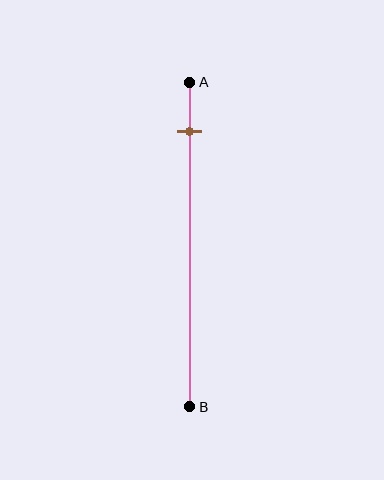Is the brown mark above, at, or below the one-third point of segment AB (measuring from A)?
The brown mark is above the one-third point of segment AB.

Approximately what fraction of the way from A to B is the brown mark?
The brown mark is approximately 15% of the way from A to B.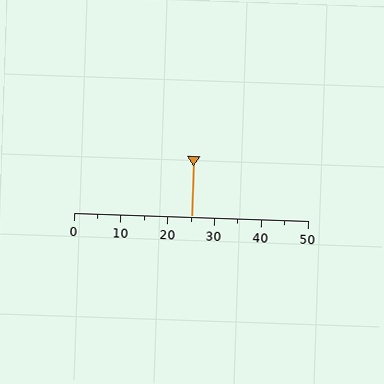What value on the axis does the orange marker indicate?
The marker indicates approximately 25.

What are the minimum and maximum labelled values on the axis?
The axis runs from 0 to 50.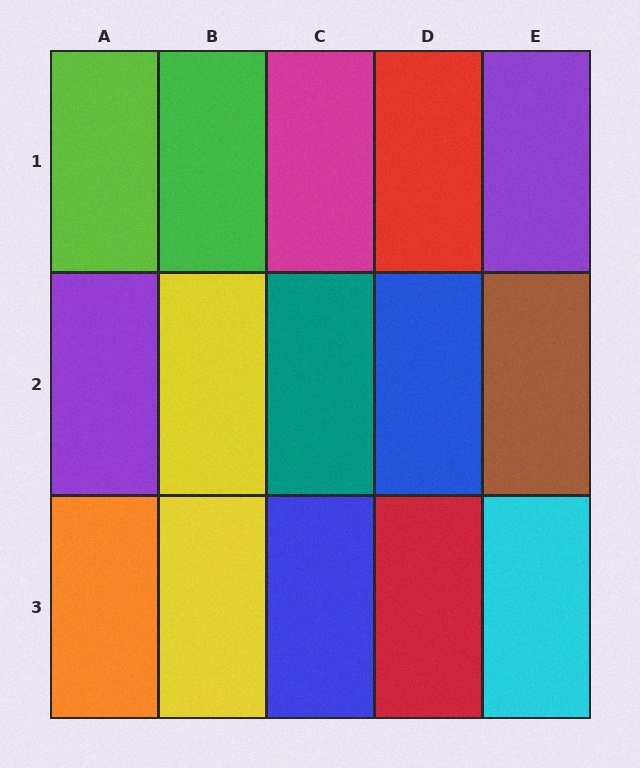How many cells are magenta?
1 cell is magenta.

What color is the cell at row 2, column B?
Yellow.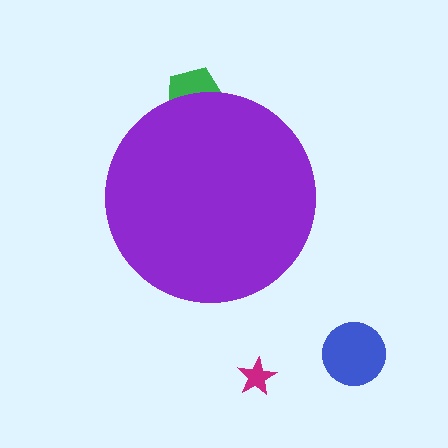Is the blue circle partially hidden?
No, the blue circle is fully visible.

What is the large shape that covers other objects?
A purple circle.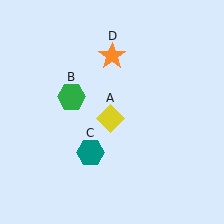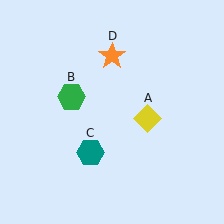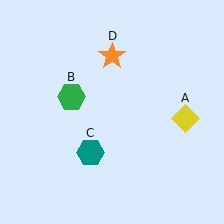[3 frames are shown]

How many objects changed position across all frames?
1 object changed position: yellow diamond (object A).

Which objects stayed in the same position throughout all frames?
Green hexagon (object B) and teal hexagon (object C) and orange star (object D) remained stationary.